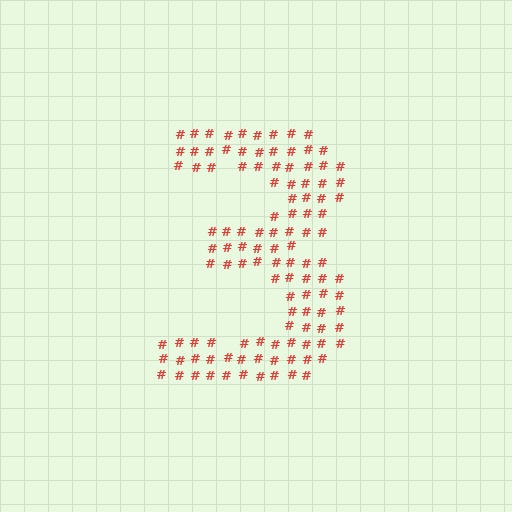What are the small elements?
The small elements are hash symbols.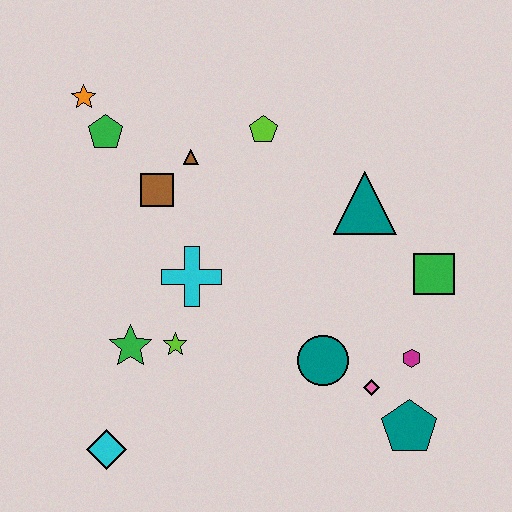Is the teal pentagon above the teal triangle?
No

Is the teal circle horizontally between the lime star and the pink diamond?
Yes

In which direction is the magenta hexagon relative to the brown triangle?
The magenta hexagon is to the right of the brown triangle.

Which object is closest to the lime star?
The green star is closest to the lime star.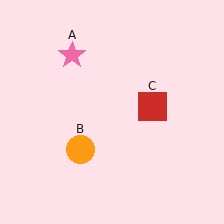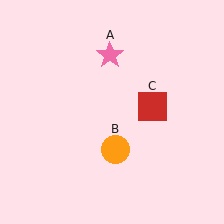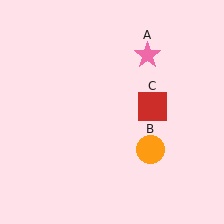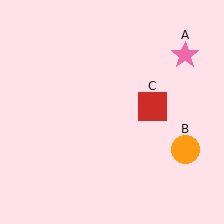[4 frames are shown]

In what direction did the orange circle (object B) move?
The orange circle (object B) moved right.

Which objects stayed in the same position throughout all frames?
Red square (object C) remained stationary.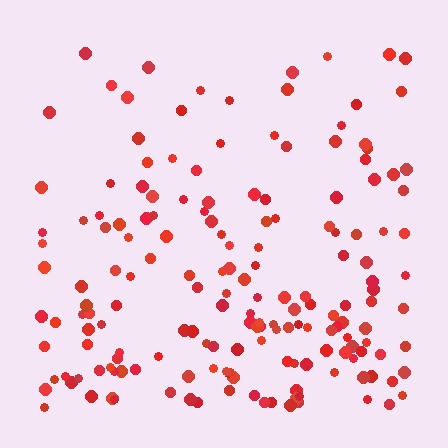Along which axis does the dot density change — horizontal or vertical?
Vertical.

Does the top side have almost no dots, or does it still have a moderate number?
Still a moderate number, just noticeably fewer than the bottom.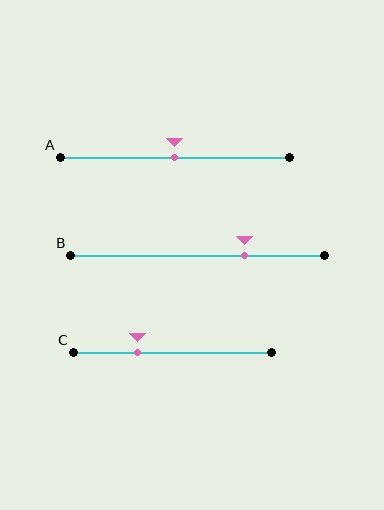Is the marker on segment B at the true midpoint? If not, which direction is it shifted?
No, the marker on segment B is shifted to the right by about 19% of the segment length.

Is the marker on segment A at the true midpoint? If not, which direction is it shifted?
Yes, the marker on segment A is at the true midpoint.